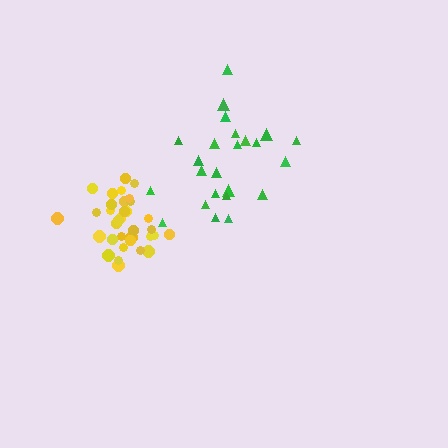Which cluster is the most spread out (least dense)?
Green.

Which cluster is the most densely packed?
Yellow.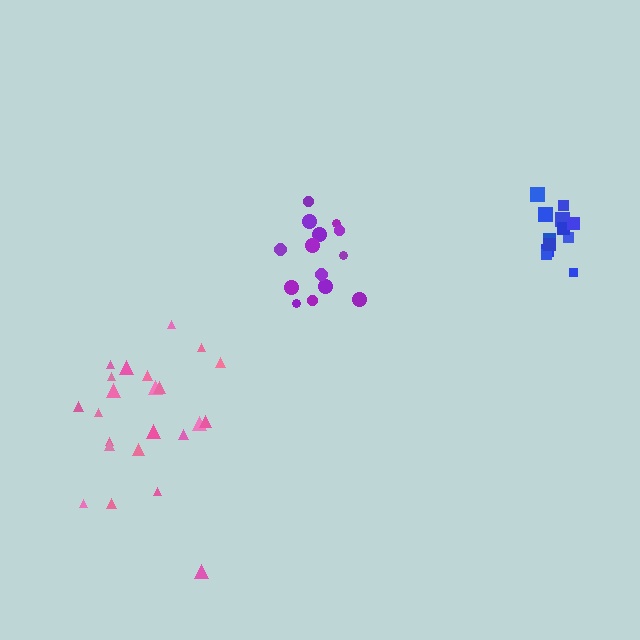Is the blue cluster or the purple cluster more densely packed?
Blue.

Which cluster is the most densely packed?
Blue.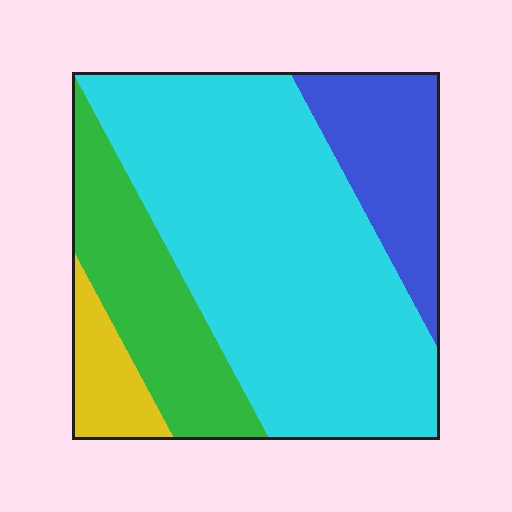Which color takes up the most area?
Cyan, at roughly 55%.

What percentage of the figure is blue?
Blue covers roughly 15% of the figure.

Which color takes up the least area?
Yellow, at roughly 5%.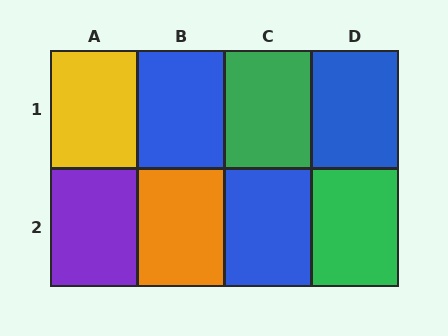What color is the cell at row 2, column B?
Orange.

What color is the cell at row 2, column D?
Green.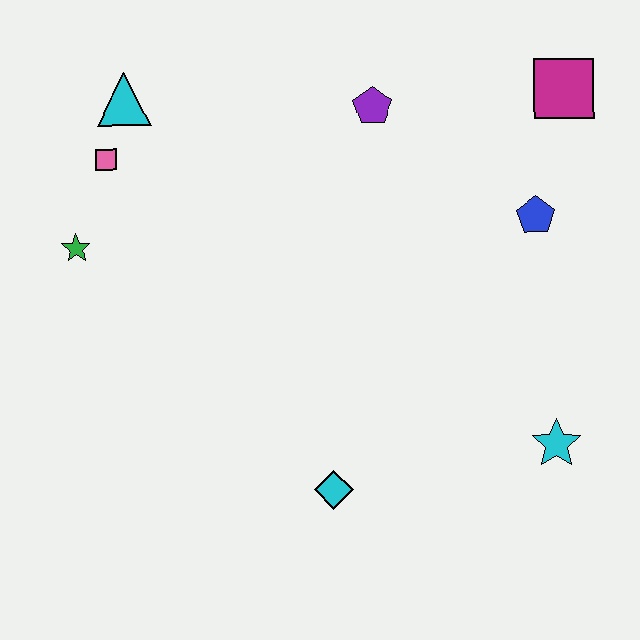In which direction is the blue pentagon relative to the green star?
The blue pentagon is to the right of the green star.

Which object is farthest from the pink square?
The cyan star is farthest from the pink square.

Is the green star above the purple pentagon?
No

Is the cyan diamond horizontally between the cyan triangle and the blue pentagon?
Yes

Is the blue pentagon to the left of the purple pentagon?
No